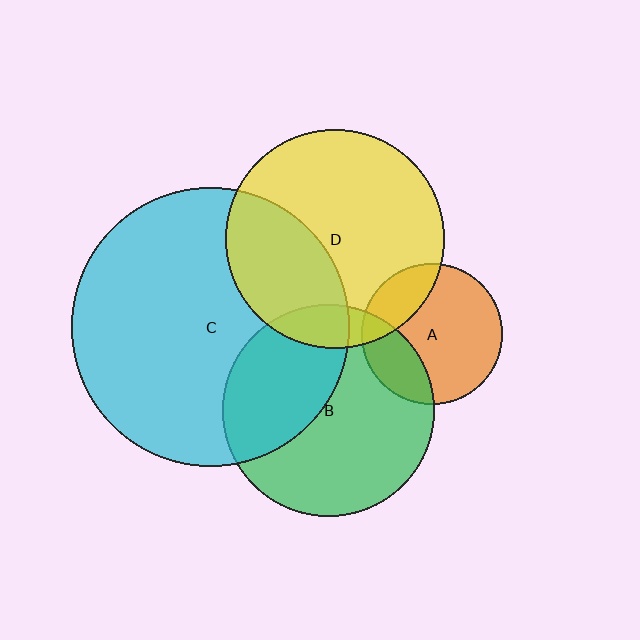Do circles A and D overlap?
Yes.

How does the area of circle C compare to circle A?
Approximately 3.9 times.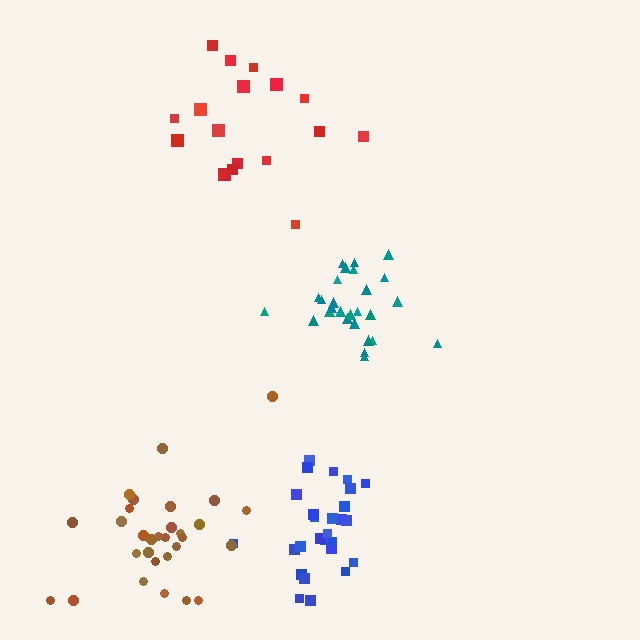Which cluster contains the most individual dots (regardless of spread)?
Brown (30).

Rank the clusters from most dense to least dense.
teal, blue, brown, red.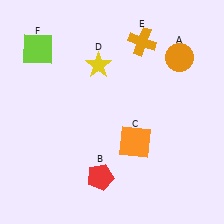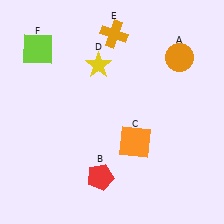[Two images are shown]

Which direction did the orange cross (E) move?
The orange cross (E) moved left.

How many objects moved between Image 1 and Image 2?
1 object moved between the two images.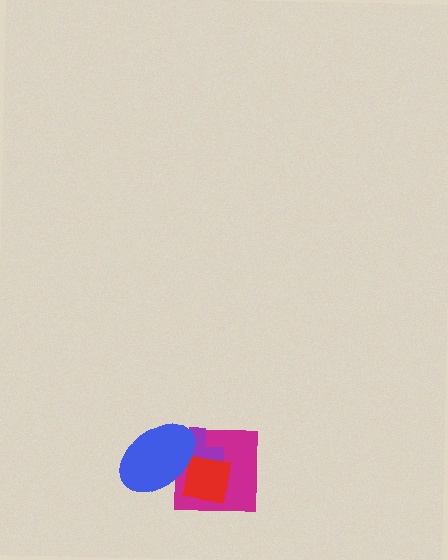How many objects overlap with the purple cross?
3 objects overlap with the purple cross.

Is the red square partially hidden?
Yes, it is partially covered by another shape.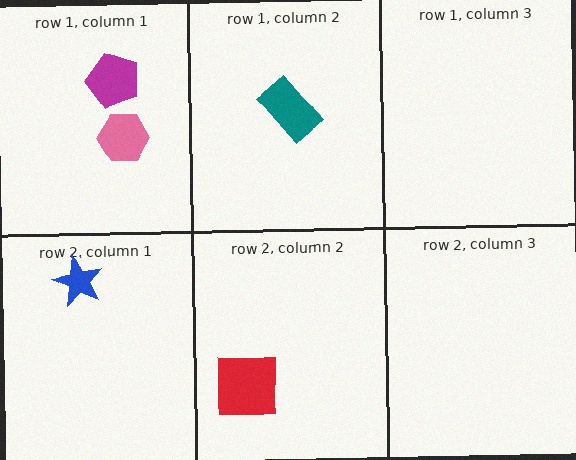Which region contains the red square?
The row 2, column 2 region.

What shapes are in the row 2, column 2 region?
The red square.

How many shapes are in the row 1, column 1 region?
2.